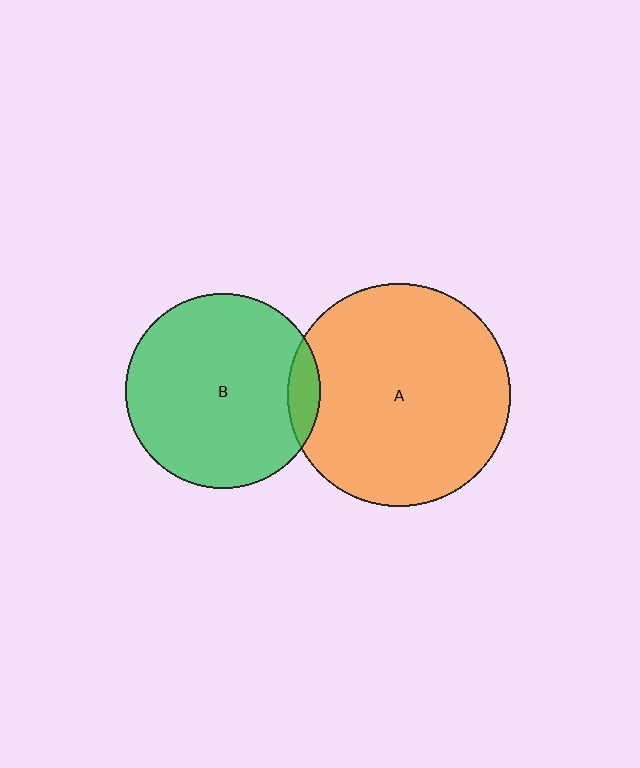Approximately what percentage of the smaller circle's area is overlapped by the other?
Approximately 10%.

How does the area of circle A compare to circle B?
Approximately 1.3 times.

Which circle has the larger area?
Circle A (orange).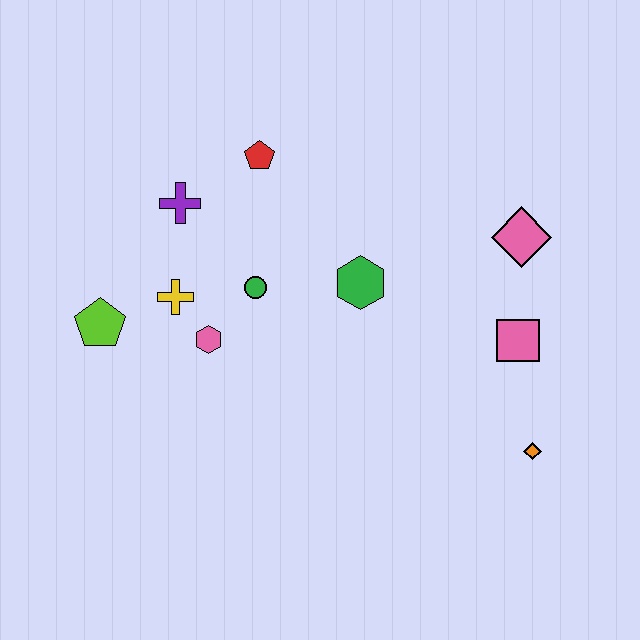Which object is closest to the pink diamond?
The pink square is closest to the pink diamond.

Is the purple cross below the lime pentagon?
No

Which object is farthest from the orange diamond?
The lime pentagon is farthest from the orange diamond.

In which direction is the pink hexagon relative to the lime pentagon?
The pink hexagon is to the right of the lime pentagon.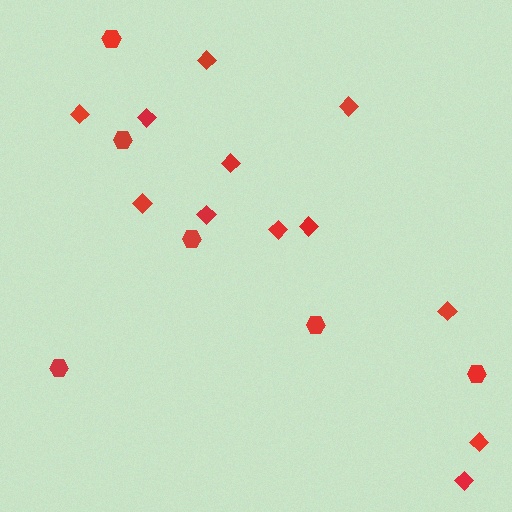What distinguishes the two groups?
There are 2 groups: one group of hexagons (6) and one group of diamonds (12).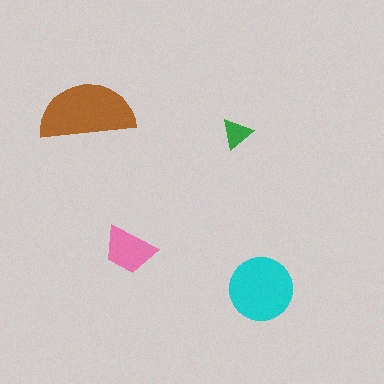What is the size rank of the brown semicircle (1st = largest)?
1st.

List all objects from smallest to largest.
The green triangle, the pink trapezoid, the cyan circle, the brown semicircle.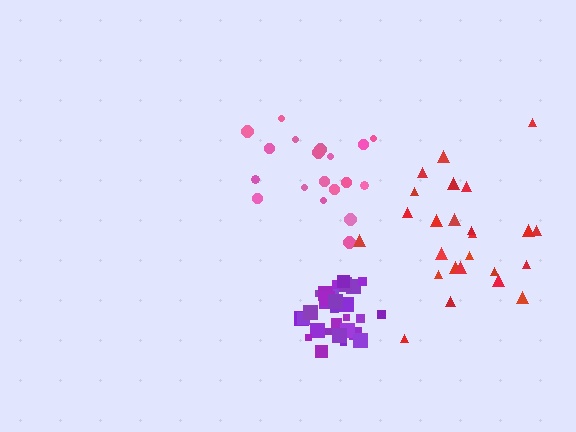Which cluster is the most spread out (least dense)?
Red.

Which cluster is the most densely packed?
Purple.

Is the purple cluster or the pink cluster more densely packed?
Purple.